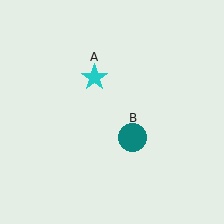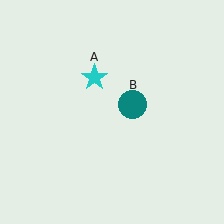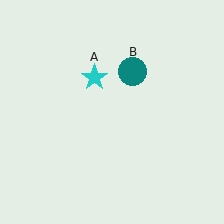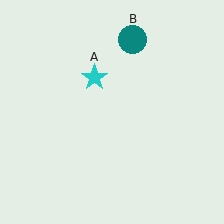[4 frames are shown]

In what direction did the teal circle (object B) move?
The teal circle (object B) moved up.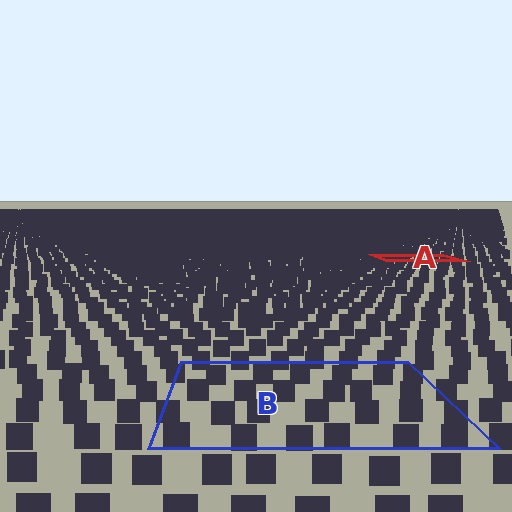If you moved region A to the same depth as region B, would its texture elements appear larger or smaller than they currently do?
They would appear larger. At a closer depth, the same texture elements are projected at a bigger on-screen size.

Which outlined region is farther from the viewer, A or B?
Region A is farther from the viewer — the texture elements inside it appear smaller and more densely packed.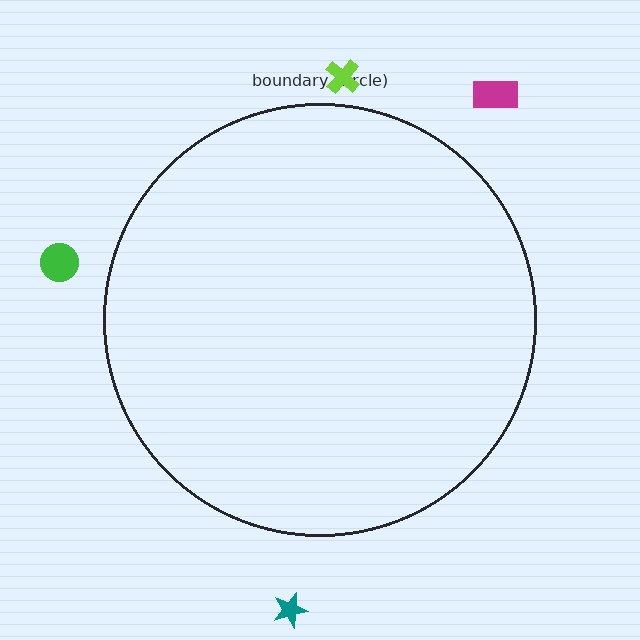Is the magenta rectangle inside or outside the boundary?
Outside.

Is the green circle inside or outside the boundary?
Outside.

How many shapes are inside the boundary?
0 inside, 4 outside.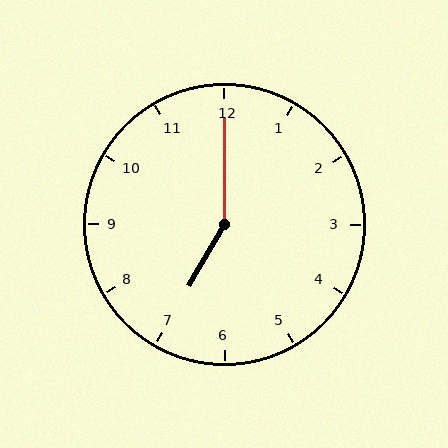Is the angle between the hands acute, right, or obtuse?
It is obtuse.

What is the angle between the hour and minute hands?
Approximately 150 degrees.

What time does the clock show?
7:00.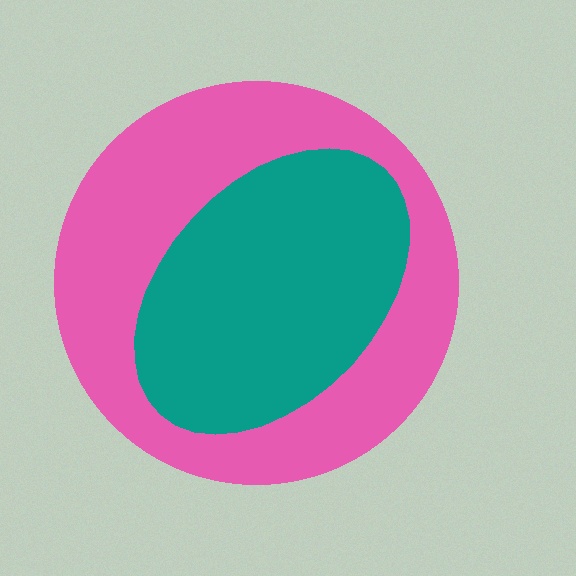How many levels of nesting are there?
2.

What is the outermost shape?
The pink circle.